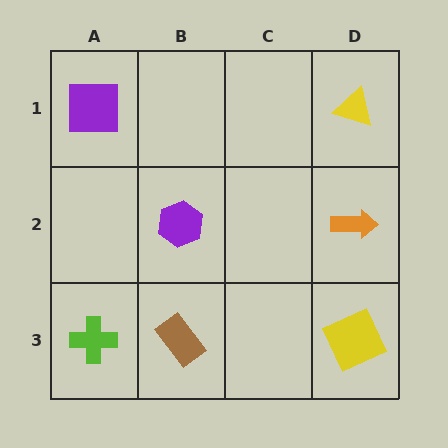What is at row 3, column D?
A yellow square.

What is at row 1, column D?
A yellow triangle.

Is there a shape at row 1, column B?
No, that cell is empty.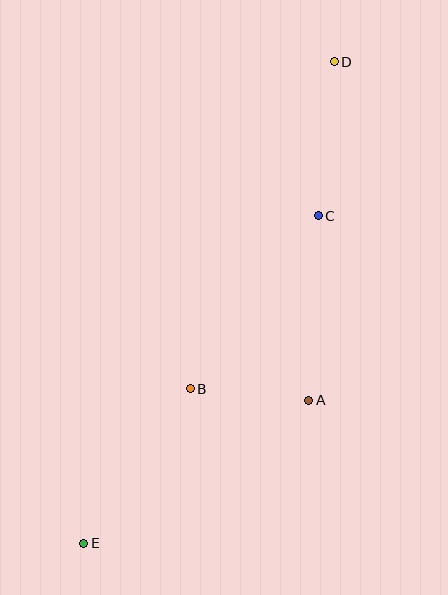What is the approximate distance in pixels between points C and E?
The distance between C and E is approximately 403 pixels.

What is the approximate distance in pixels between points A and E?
The distance between A and E is approximately 267 pixels.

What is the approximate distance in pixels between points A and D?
The distance between A and D is approximately 339 pixels.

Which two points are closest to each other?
Points A and B are closest to each other.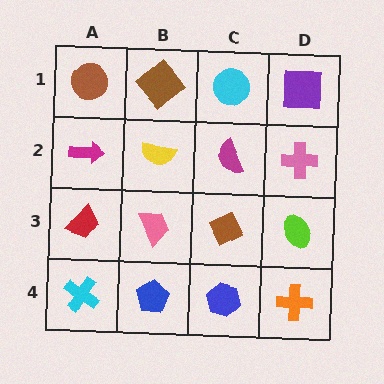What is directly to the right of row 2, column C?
A pink cross.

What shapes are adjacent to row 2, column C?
A cyan circle (row 1, column C), a brown diamond (row 3, column C), a yellow semicircle (row 2, column B), a pink cross (row 2, column D).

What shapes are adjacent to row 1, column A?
A magenta arrow (row 2, column A), a brown diamond (row 1, column B).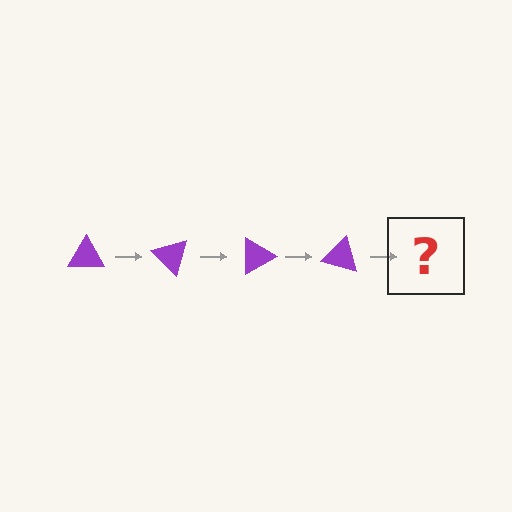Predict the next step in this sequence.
The next step is a purple triangle rotated 180 degrees.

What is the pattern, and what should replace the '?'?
The pattern is that the triangle rotates 45 degrees each step. The '?' should be a purple triangle rotated 180 degrees.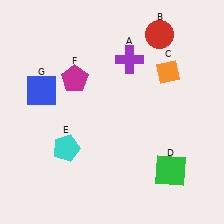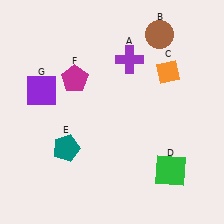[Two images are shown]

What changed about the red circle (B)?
In Image 1, B is red. In Image 2, it changed to brown.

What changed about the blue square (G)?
In Image 1, G is blue. In Image 2, it changed to purple.